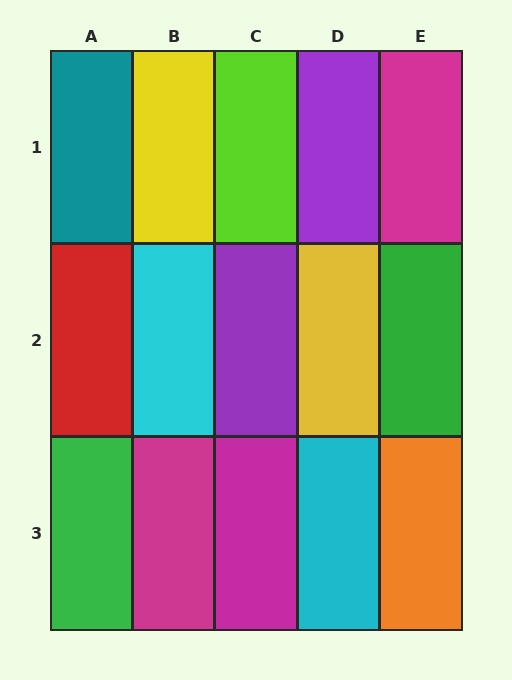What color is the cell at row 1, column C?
Lime.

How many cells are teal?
1 cell is teal.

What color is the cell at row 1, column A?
Teal.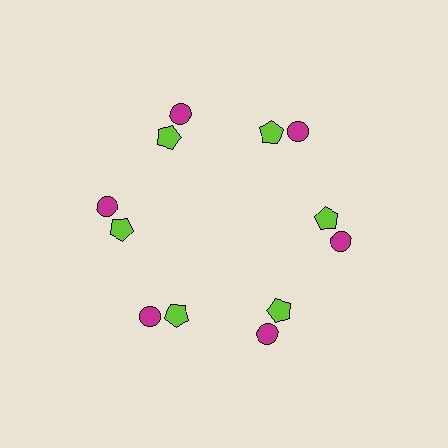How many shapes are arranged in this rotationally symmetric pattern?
There are 12 shapes, arranged in 6 groups of 2.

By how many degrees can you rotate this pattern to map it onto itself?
The pattern maps onto itself every 60 degrees of rotation.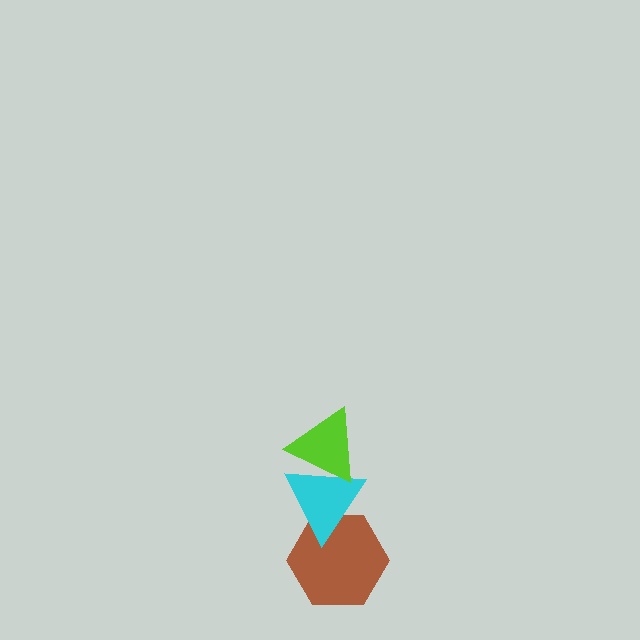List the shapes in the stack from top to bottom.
From top to bottom: the lime triangle, the cyan triangle, the brown hexagon.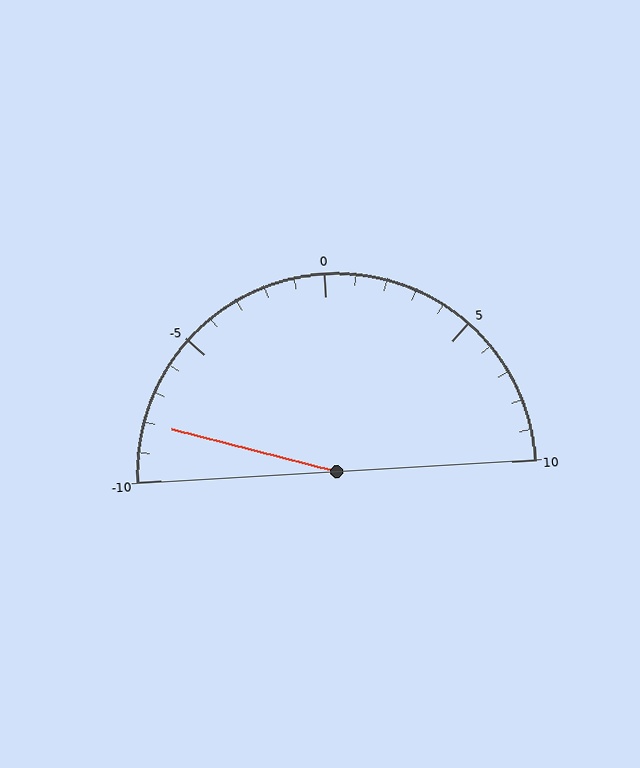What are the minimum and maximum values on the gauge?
The gauge ranges from -10 to 10.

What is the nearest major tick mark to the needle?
The nearest major tick mark is -10.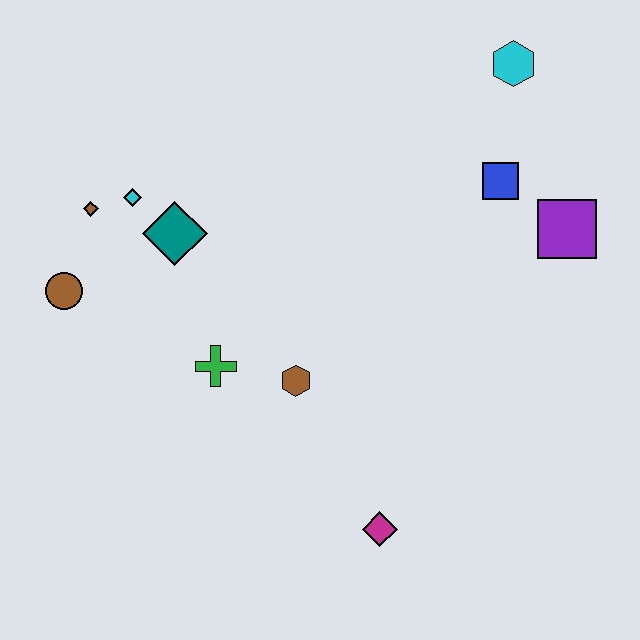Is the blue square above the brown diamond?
Yes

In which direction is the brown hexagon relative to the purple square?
The brown hexagon is to the left of the purple square.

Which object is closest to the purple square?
The blue square is closest to the purple square.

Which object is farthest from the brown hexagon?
The cyan hexagon is farthest from the brown hexagon.